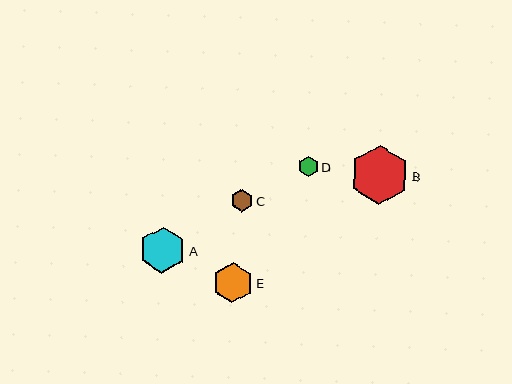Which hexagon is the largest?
Hexagon B is the largest with a size of approximately 59 pixels.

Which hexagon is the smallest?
Hexagon D is the smallest with a size of approximately 20 pixels.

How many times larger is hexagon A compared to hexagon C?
Hexagon A is approximately 2.0 times the size of hexagon C.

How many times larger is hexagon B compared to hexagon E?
Hexagon B is approximately 1.5 times the size of hexagon E.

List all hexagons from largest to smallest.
From largest to smallest: B, A, E, C, D.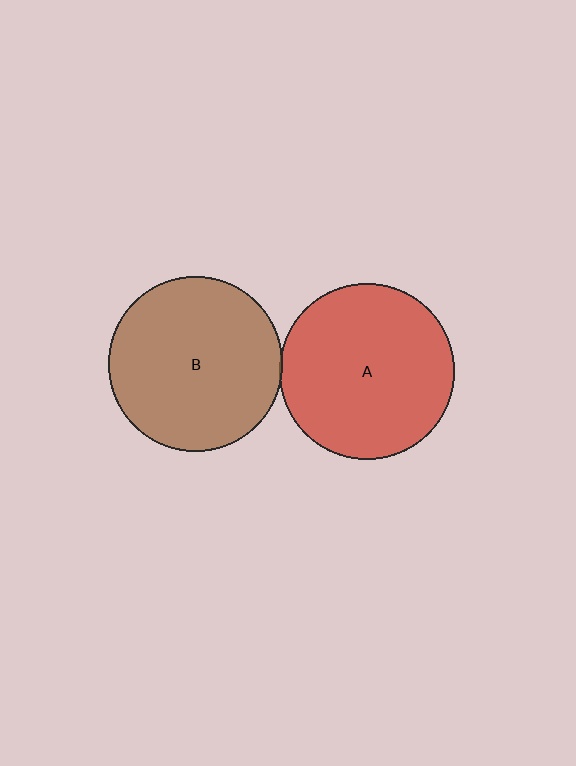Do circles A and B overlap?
Yes.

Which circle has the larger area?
Circle A (red).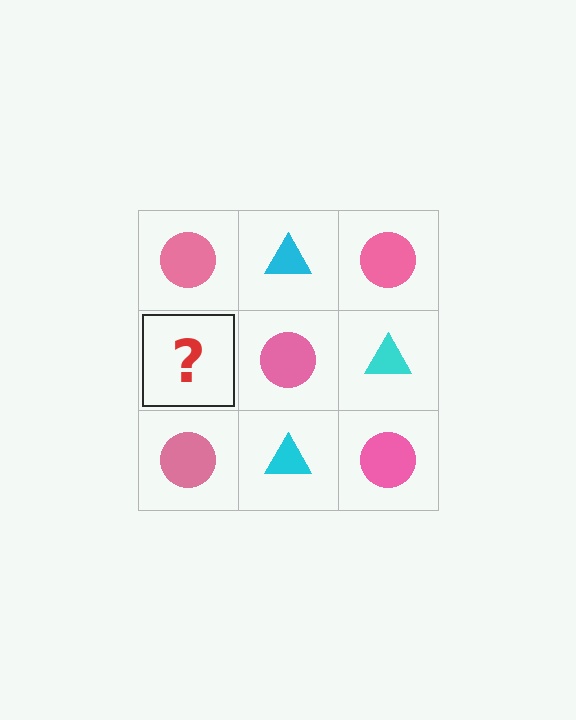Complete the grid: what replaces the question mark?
The question mark should be replaced with a cyan triangle.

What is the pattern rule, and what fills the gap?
The rule is that it alternates pink circle and cyan triangle in a checkerboard pattern. The gap should be filled with a cyan triangle.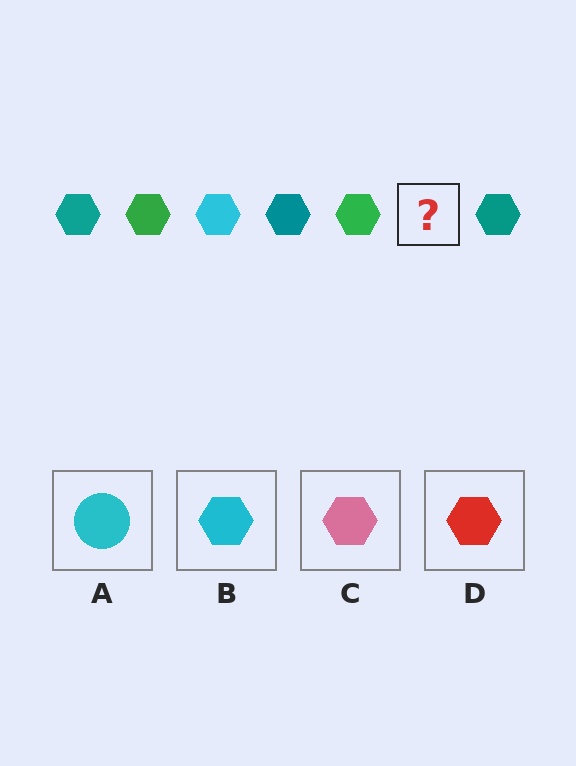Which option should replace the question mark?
Option B.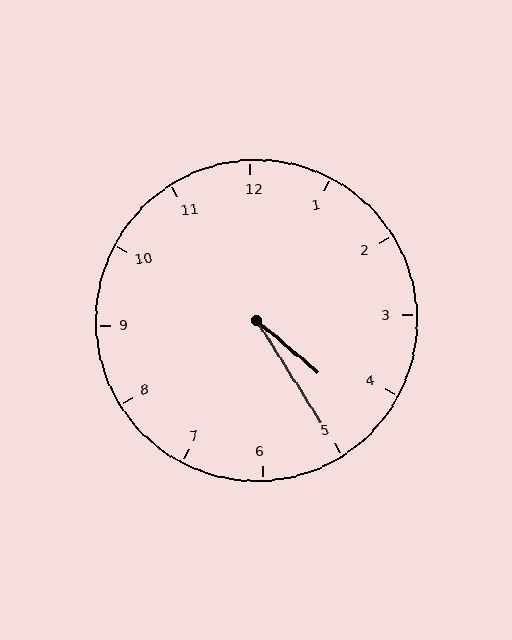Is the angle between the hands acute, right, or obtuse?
It is acute.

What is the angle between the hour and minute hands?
Approximately 18 degrees.